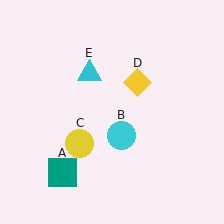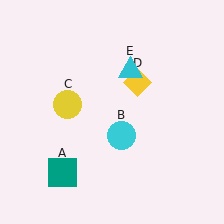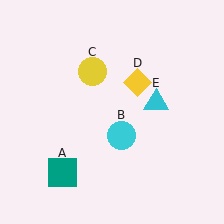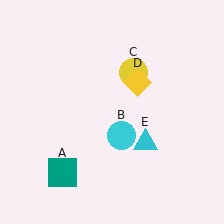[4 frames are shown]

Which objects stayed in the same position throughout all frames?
Teal square (object A) and cyan circle (object B) and yellow diamond (object D) remained stationary.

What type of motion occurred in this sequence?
The yellow circle (object C), cyan triangle (object E) rotated clockwise around the center of the scene.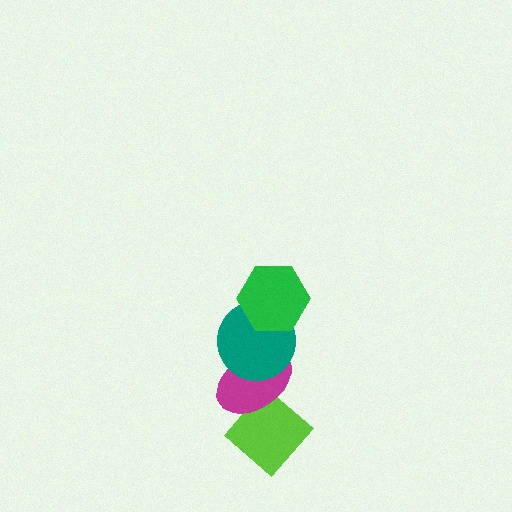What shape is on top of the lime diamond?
The magenta ellipse is on top of the lime diamond.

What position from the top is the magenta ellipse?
The magenta ellipse is 3rd from the top.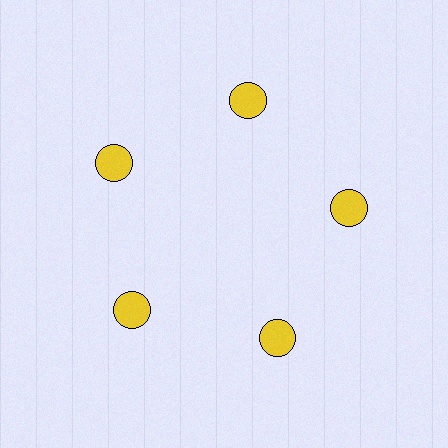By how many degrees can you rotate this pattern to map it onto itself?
The pattern maps onto itself every 72 degrees of rotation.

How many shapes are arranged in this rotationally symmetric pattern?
There are 5 shapes, arranged in 5 groups of 1.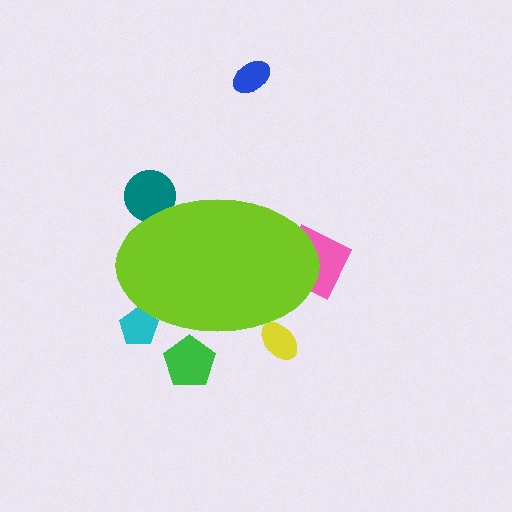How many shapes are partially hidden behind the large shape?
5 shapes are partially hidden.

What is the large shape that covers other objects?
A lime ellipse.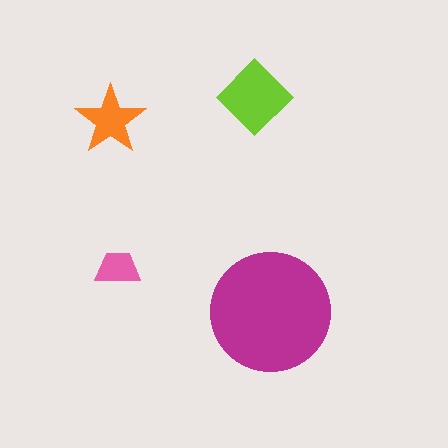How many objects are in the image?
There are 4 objects in the image.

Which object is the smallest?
The pink trapezoid.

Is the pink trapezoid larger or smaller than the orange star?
Smaller.